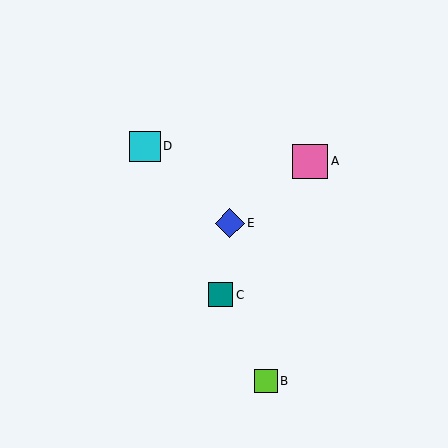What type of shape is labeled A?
Shape A is a pink square.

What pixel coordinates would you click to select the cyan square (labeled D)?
Click at (145, 147) to select the cyan square D.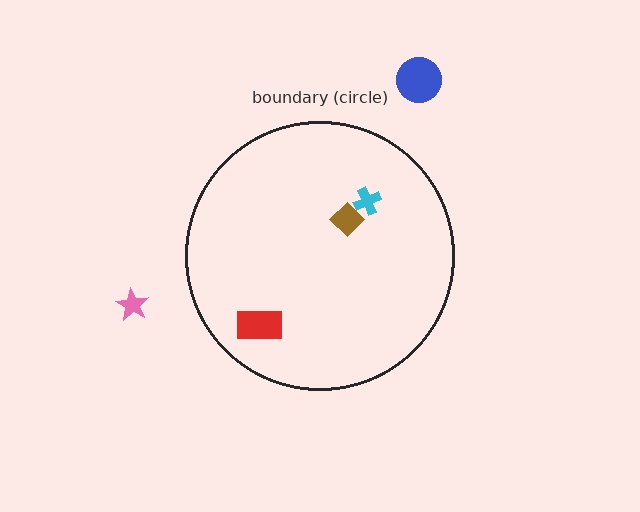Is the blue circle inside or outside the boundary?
Outside.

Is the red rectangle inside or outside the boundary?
Inside.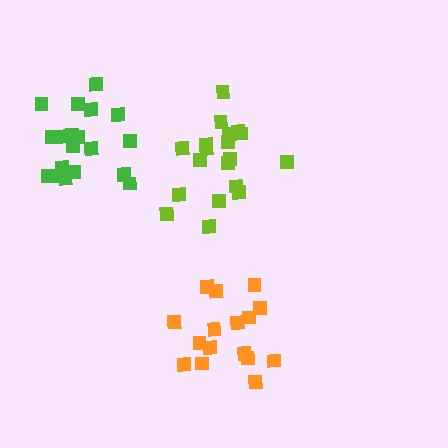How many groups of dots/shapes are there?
There are 3 groups.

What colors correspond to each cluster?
The clusters are colored: orange, lime, green.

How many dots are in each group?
Group 1: 16 dots, Group 2: 19 dots, Group 3: 19 dots (54 total).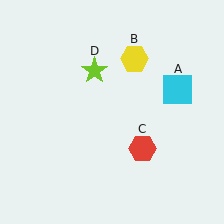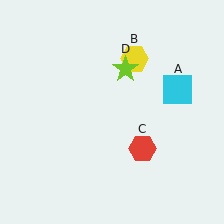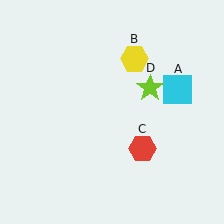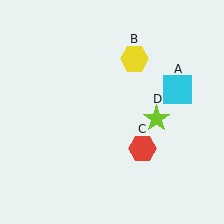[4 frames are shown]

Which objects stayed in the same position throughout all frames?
Cyan square (object A) and yellow hexagon (object B) and red hexagon (object C) remained stationary.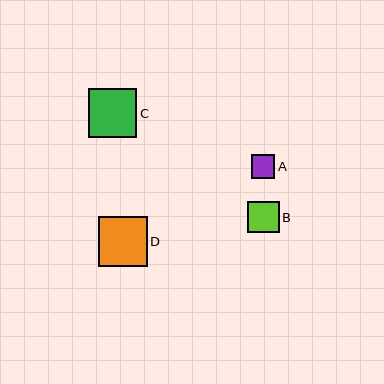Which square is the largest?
Square D is the largest with a size of approximately 49 pixels.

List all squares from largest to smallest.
From largest to smallest: D, C, B, A.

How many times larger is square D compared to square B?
Square D is approximately 1.6 times the size of square B.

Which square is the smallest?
Square A is the smallest with a size of approximately 24 pixels.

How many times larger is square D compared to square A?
Square D is approximately 2.1 times the size of square A.